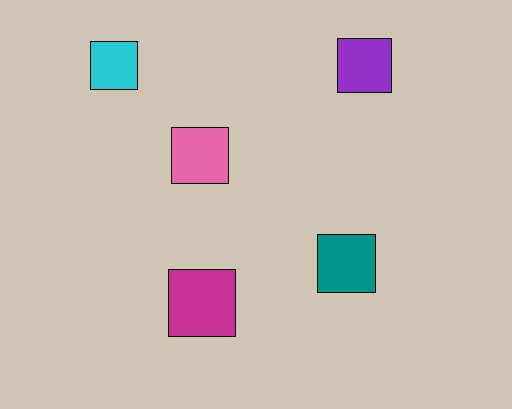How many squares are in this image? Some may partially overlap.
There are 5 squares.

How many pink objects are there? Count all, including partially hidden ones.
There is 1 pink object.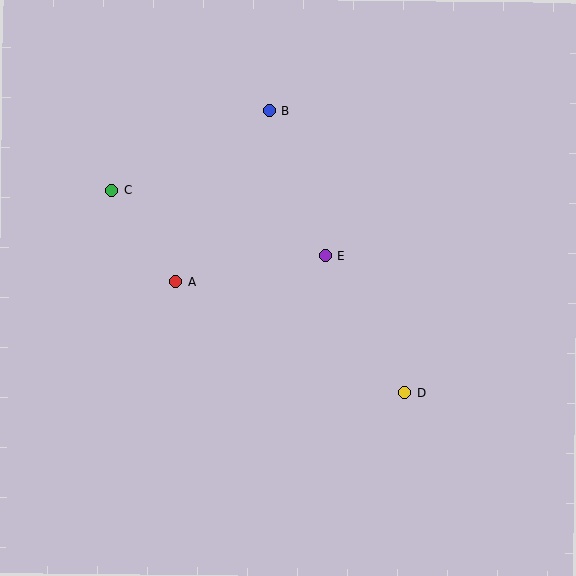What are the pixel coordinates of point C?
Point C is at (112, 190).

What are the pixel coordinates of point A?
Point A is at (176, 282).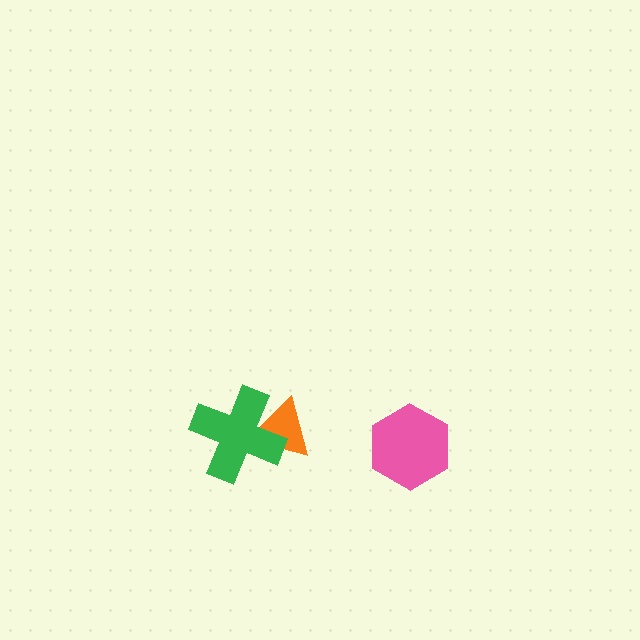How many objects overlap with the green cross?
1 object overlaps with the green cross.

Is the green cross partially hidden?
No, no other shape covers it.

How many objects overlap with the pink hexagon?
0 objects overlap with the pink hexagon.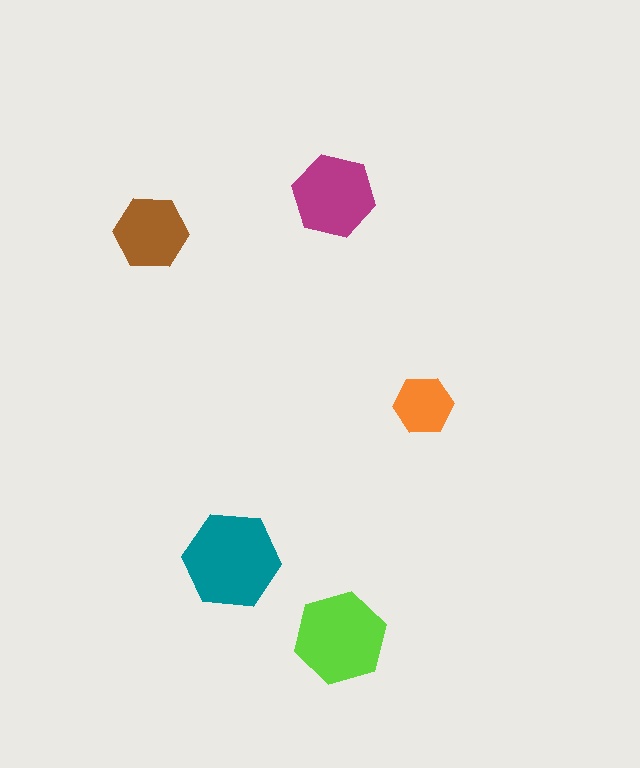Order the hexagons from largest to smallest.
the teal one, the lime one, the magenta one, the brown one, the orange one.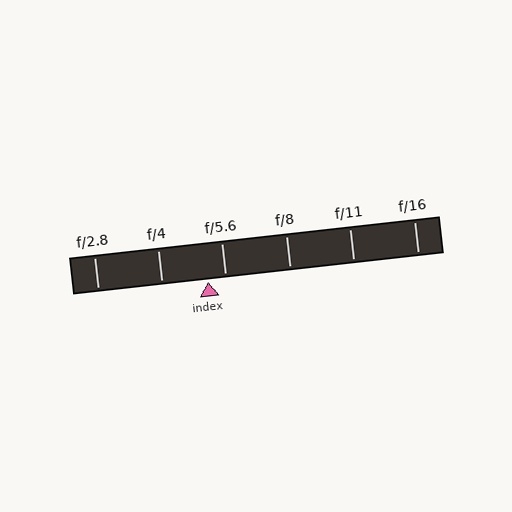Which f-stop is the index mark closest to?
The index mark is closest to f/5.6.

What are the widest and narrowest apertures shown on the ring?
The widest aperture shown is f/2.8 and the narrowest is f/16.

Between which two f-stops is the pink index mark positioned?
The index mark is between f/4 and f/5.6.